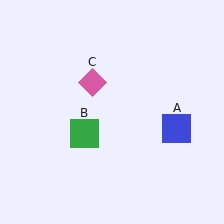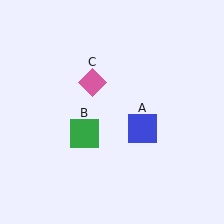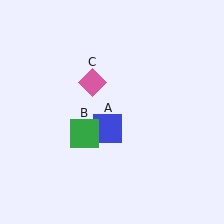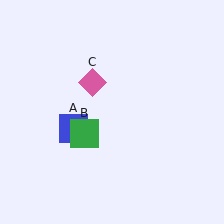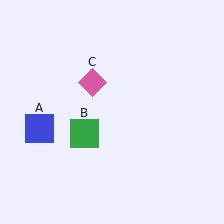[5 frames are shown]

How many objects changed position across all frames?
1 object changed position: blue square (object A).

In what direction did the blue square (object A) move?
The blue square (object A) moved left.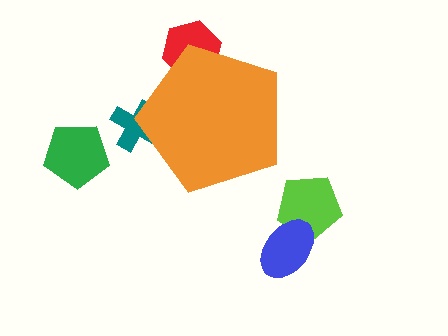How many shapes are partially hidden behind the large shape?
2 shapes are partially hidden.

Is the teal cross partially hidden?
Yes, the teal cross is partially hidden behind the orange pentagon.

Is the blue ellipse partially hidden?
No, the blue ellipse is fully visible.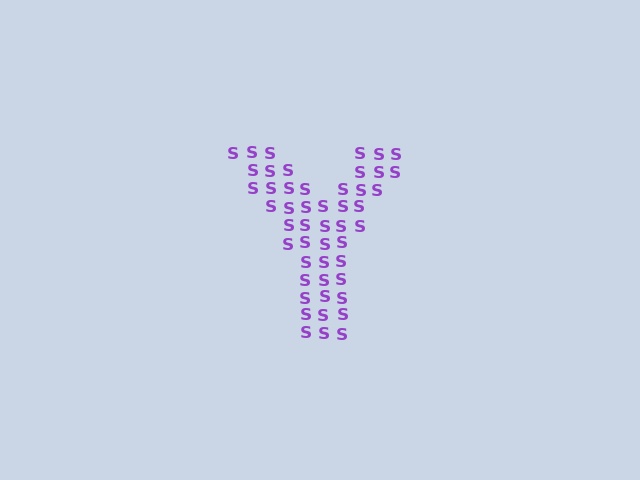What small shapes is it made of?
It is made of small letter S's.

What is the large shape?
The large shape is the letter Y.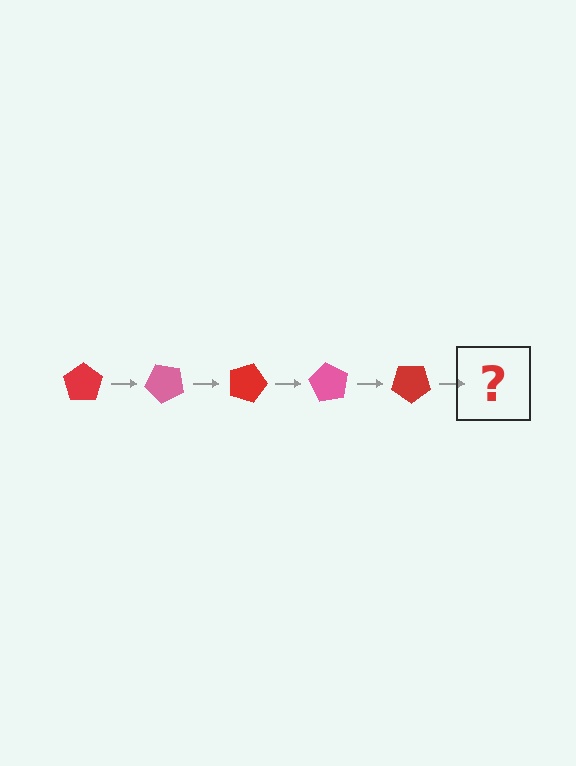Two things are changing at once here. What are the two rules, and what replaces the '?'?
The two rules are that it rotates 45 degrees each step and the color cycles through red and pink. The '?' should be a pink pentagon, rotated 225 degrees from the start.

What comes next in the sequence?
The next element should be a pink pentagon, rotated 225 degrees from the start.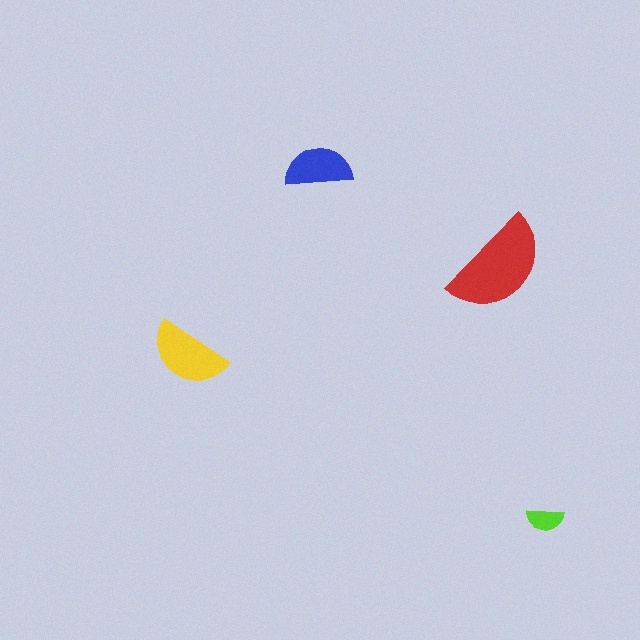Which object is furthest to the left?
The yellow semicircle is leftmost.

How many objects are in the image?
There are 4 objects in the image.